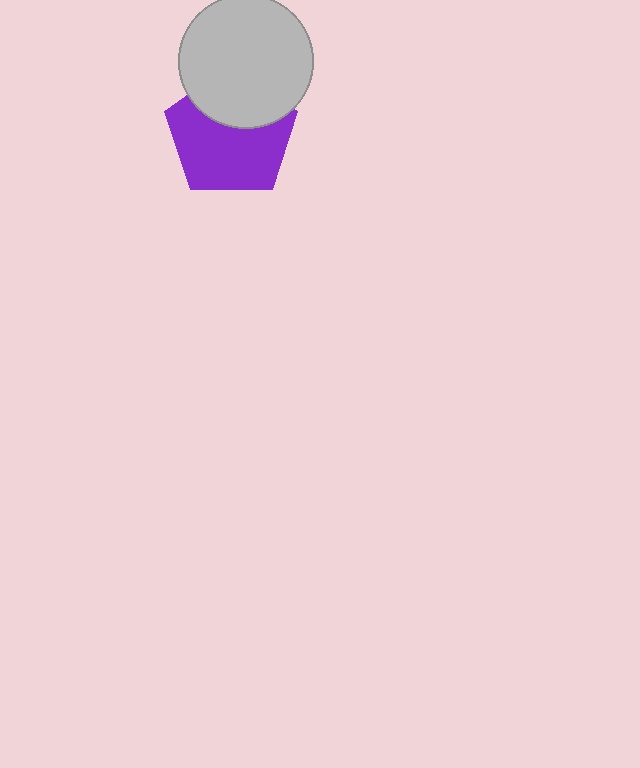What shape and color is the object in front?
The object in front is a light gray circle.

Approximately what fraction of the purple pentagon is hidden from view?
Roughly 34% of the purple pentagon is hidden behind the light gray circle.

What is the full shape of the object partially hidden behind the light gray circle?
The partially hidden object is a purple pentagon.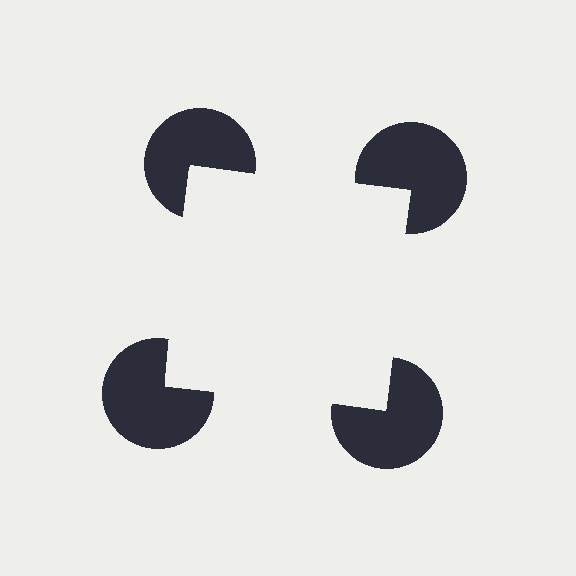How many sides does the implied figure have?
4 sides.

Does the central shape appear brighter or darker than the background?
It typically appears slightly brighter than the background, even though no actual brightness change is drawn.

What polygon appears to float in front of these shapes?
An illusory square — its edges are inferred from the aligned wedge cuts in the pac-man discs, not physically drawn.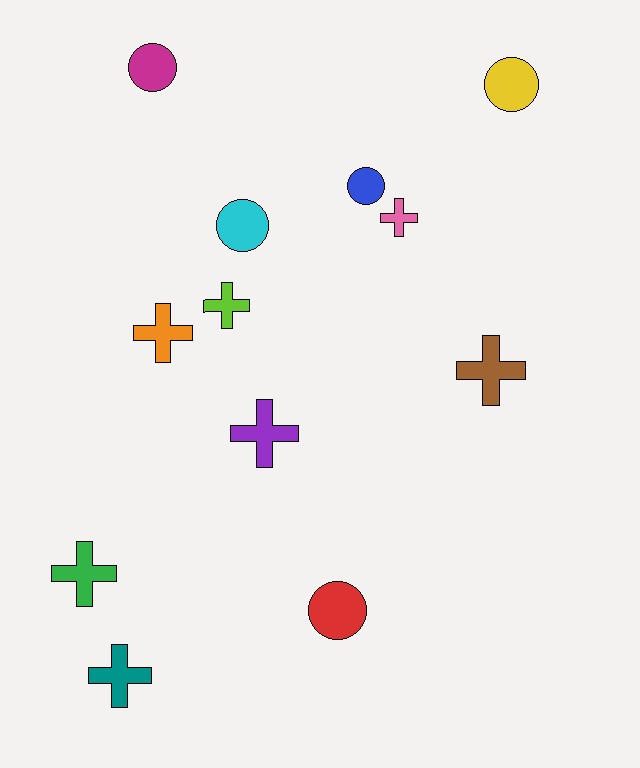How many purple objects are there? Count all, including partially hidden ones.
There is 1 purple object.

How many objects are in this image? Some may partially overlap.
There are 12 objects.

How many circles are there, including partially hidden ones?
There are 5 circles.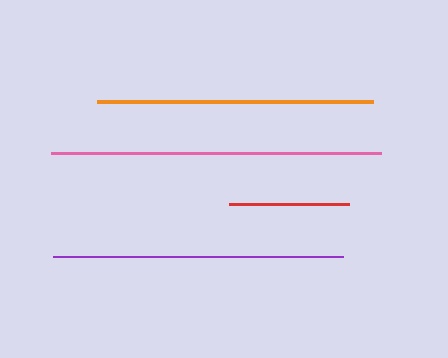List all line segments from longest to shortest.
From longest to shortest: pink, purple, orange, red.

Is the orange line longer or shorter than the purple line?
The purple line is longer than the orange line.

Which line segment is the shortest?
The red line is the shortest at approximately 120 pixels.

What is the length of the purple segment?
The purple segment is approximately 290 pixels long.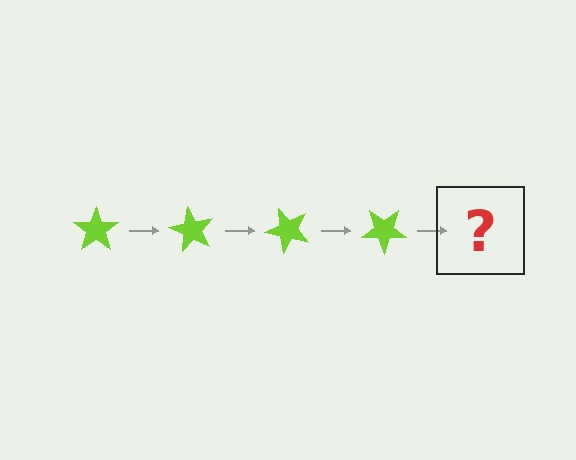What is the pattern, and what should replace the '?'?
The pattern is that the star rotates 60 degrees each step. The '?' should be a lime star rotated 240 degrees.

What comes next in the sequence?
The next element should be a lime star rotated 240 degrees.